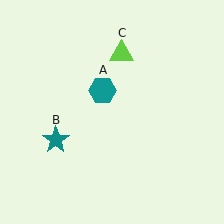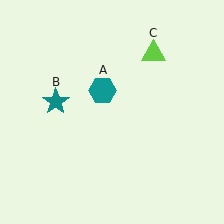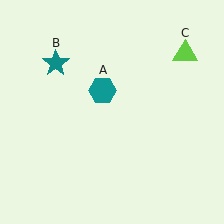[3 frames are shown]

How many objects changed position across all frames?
2 objects changed position: teal star (object B), lime triangle (object C).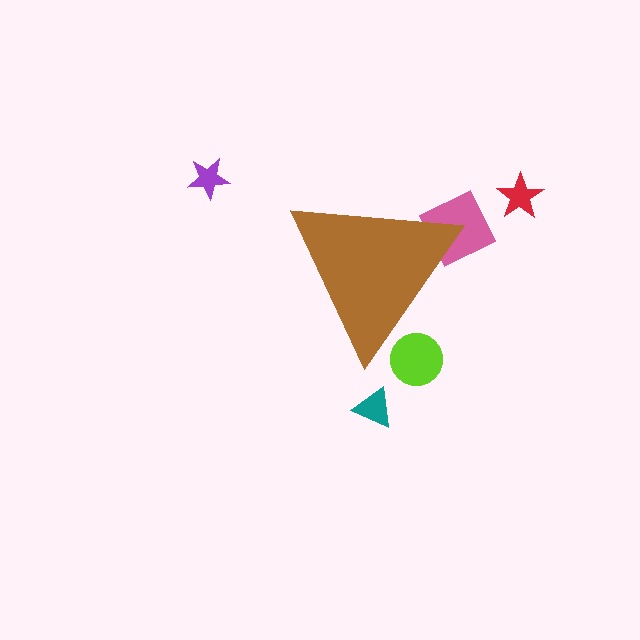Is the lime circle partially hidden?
Yes, the lime circle is partially hidden behind the brown triangle.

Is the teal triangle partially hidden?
No, the teal triangle is fully visible.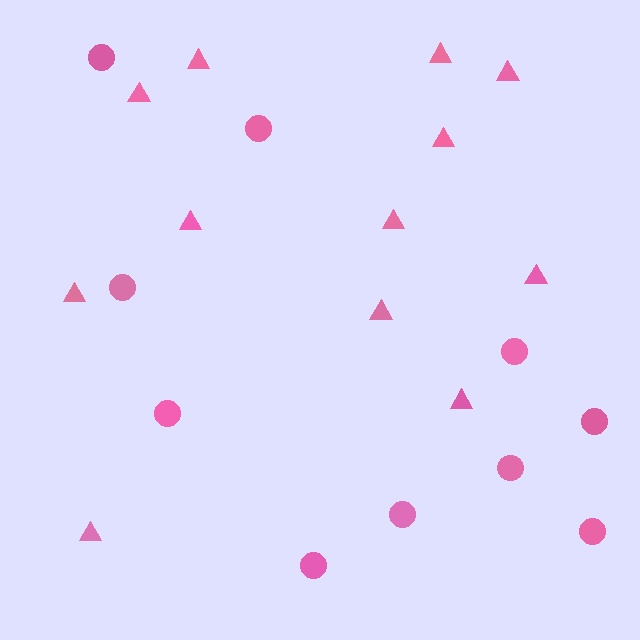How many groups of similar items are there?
There are 2 groups: one group of triangles (12) and one group of circles (10).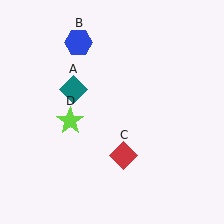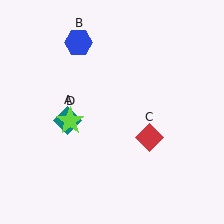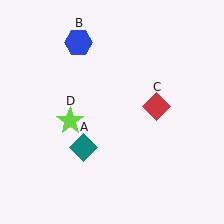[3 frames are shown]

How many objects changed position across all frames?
2 objects changed position: teal diamond (object A), red diamond (object C).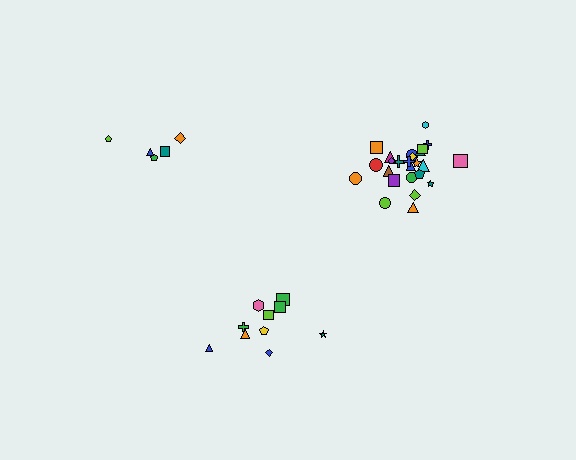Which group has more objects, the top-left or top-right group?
The top-right group.